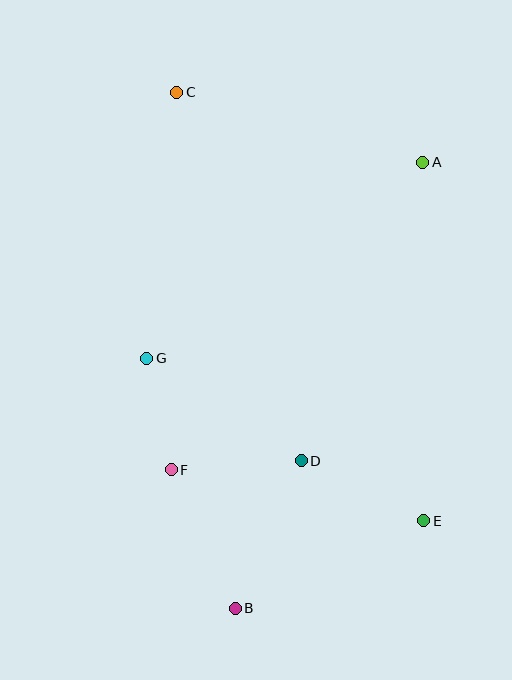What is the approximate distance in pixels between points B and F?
The distance between B and F is approximately 152 pixels.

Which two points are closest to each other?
Points F and G are closest to each other.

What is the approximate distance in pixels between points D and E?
The distance between D and E is approximately 137 pixels.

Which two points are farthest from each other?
Points B and C are farthest from each other.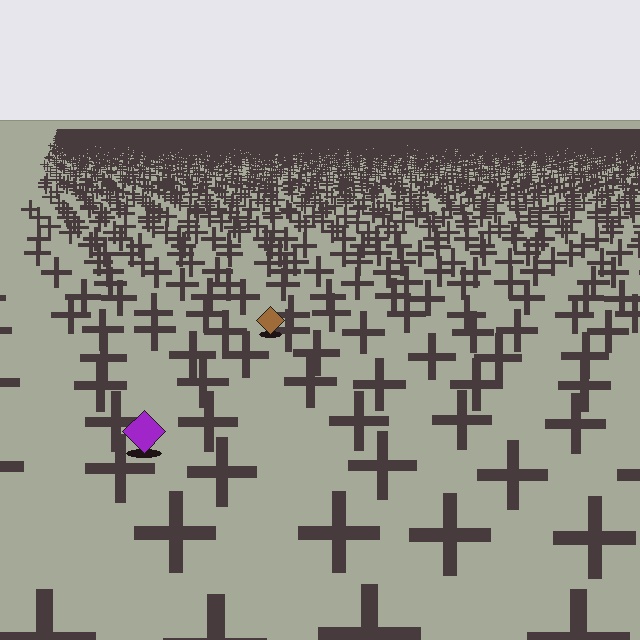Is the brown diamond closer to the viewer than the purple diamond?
No. The purple diamond is closer — you can tell from the texture gradient: the ground texture is coarser near it.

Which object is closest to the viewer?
The purple diamond is closest. The texture marks near it are larger and more spread out.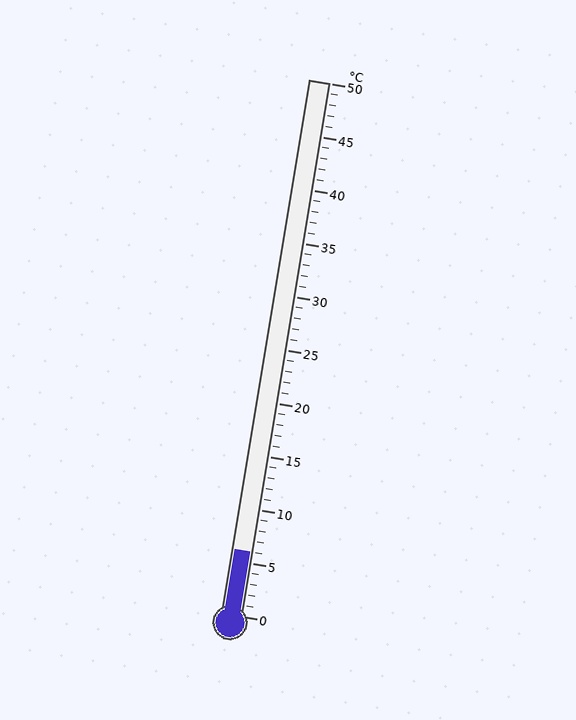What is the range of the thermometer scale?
The thermometer scale ranges from 0°C to 50°C.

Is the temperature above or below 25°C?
The temperature is below 25°C.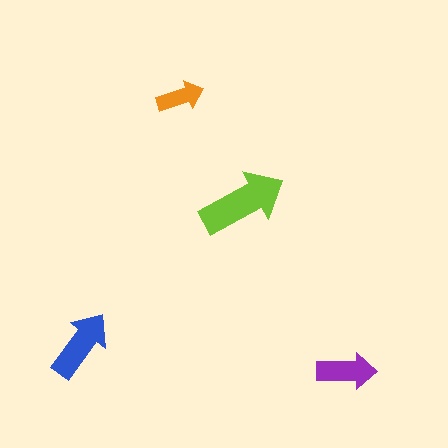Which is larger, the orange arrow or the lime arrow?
The lime one.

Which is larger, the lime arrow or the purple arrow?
The lime one.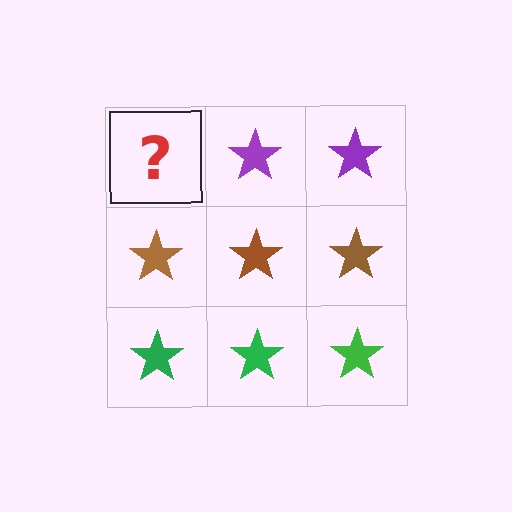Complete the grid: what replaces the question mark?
The question mark should be replaced with a purple star.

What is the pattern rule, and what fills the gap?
The rule is that each row has a consistent color. The gap should be filled with a purple star.